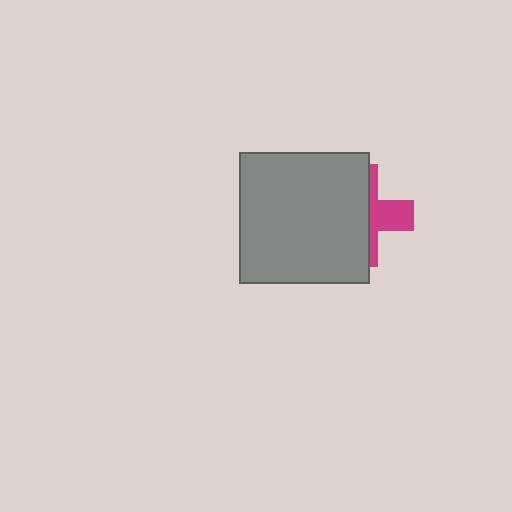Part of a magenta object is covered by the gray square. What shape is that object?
It is a cross.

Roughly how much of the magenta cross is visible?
A small part of it is visible (roughly 36%).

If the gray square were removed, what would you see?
You would see the complete magenta cross.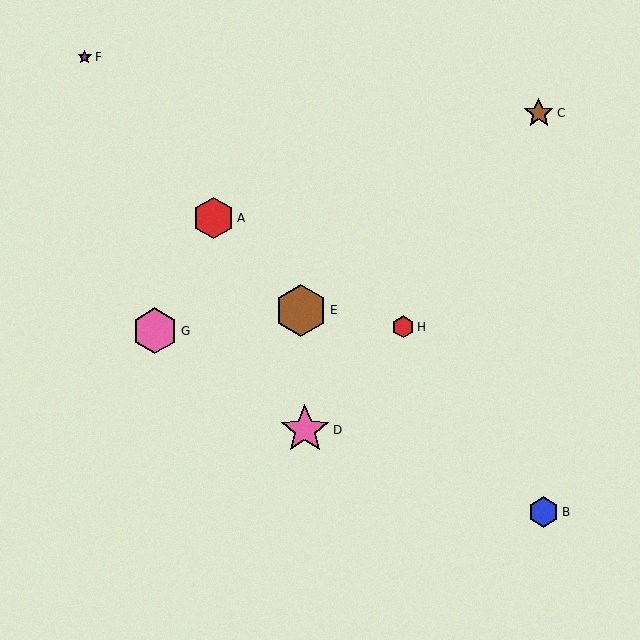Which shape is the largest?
The brown hexagon (labeled E) is the largest.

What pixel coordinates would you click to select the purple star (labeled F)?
Click at (85, 57) to select the purple star F.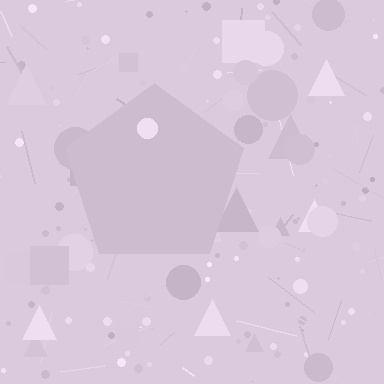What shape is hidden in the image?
A pentagon is hidden in the image.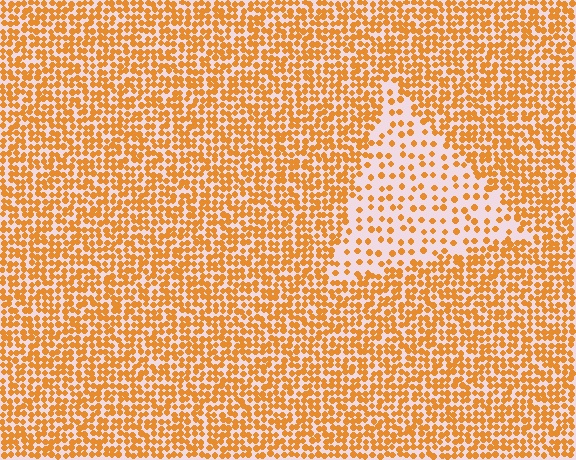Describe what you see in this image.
The image contains small orange elements arranged at two different densities. A triangle-shaped region is visible where the elements are less densely packed than the surrounding area.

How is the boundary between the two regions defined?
The boundary is defined by a change in element density (approximately 2.4x ratio). All elements are the same color, size, and shape.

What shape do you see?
I see a triangle.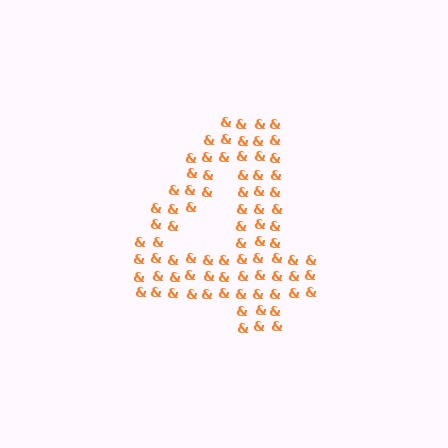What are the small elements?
The small elements are ampersands.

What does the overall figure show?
The overall figure shows the digit 4.